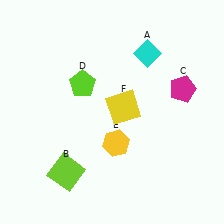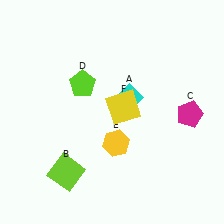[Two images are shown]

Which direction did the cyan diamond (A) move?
The cyan diamond (A) moved down.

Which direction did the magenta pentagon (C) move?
The magenta pentagon (C) moved down.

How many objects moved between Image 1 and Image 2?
2 objects moved between the two images.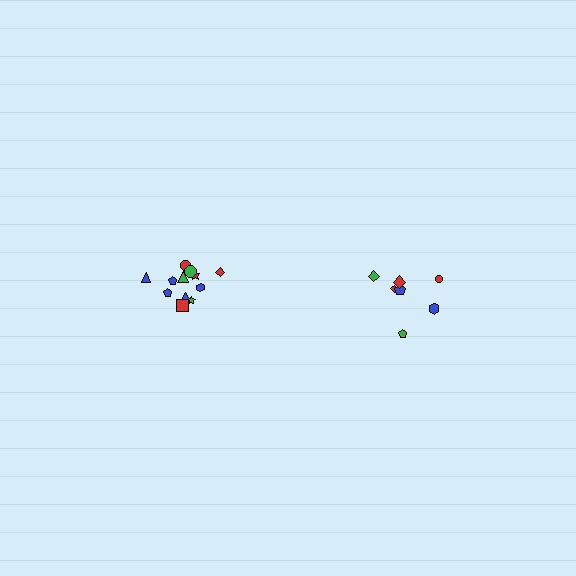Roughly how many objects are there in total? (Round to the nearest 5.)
Roughly 20 objects in total.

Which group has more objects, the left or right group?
The left group.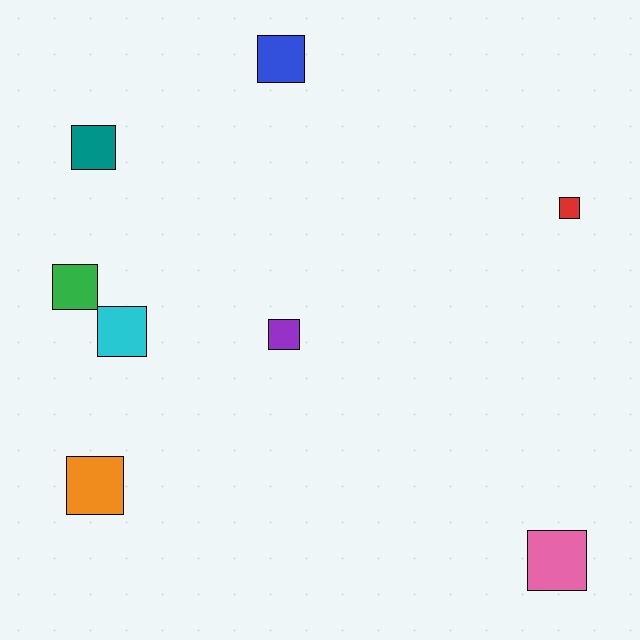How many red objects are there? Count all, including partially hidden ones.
There is 1 red object.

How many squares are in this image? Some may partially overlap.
There are 8 squares.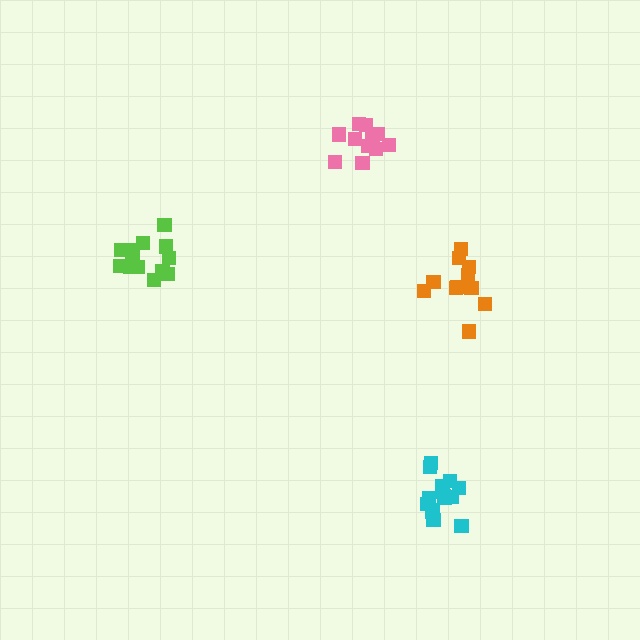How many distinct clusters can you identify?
There are 4 distinct clusters.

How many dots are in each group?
Group 1: 11 dots, Group 2: 14 dots, Group 3: 15 dots, Group 4: 11 dots (51 total).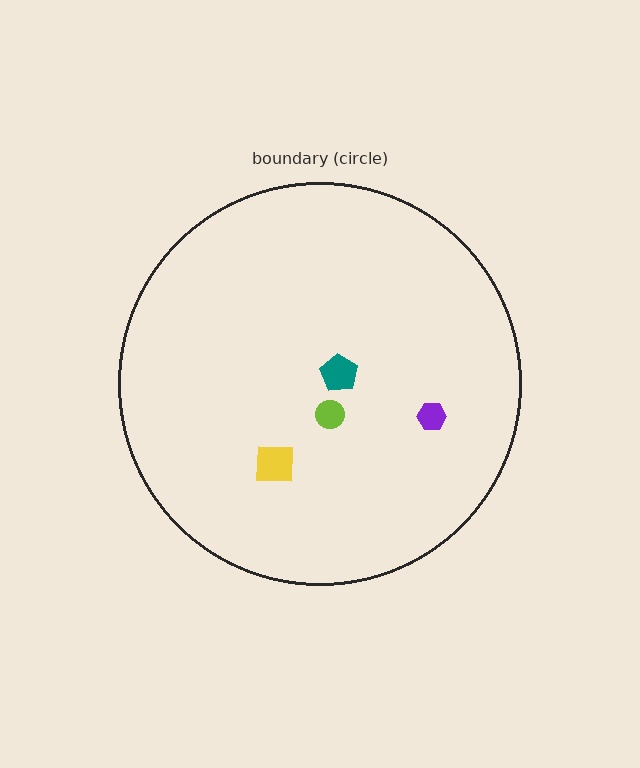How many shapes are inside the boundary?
4 inside, 0 outside.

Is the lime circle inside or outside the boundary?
Inside.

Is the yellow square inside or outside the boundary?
Inside.